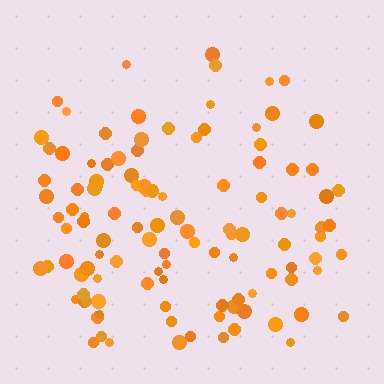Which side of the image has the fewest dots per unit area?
The top.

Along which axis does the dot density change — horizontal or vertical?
Vertical.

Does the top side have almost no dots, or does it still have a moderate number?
Still a moderate number, just noticeably fewer than the bottom.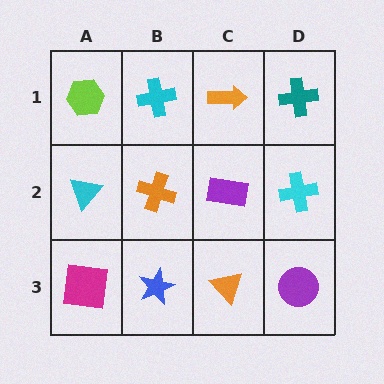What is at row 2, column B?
An orange cross.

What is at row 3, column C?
An orange triangle.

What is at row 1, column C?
An orange arrow.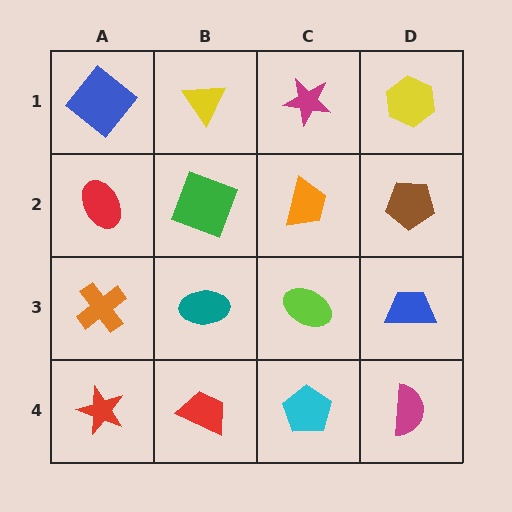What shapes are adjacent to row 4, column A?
An orange cross (row 3, column A), a red trapezoid (row 4, column B).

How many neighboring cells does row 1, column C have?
3.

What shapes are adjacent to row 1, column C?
An orange trapezoid (row 2, column C), a yellow triangle (row 1, column B), a yellow hexagon (row 1, column D).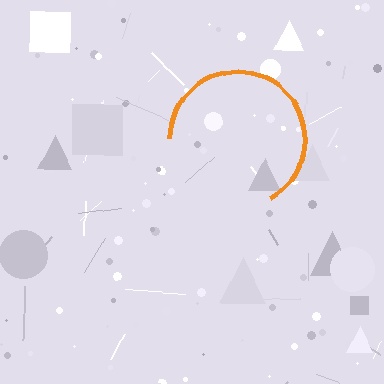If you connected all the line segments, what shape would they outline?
They would outline a circle.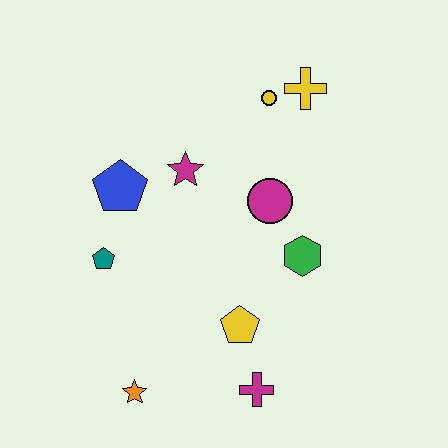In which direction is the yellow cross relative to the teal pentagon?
The yellow cross is to the right of the teal pentagon.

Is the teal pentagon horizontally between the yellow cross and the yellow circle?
No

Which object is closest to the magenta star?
The blue pentagon is closest to the magenta star.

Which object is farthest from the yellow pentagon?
The yellow cross is farthest from the yellow pentagon.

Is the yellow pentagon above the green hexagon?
No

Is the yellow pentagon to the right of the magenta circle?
No